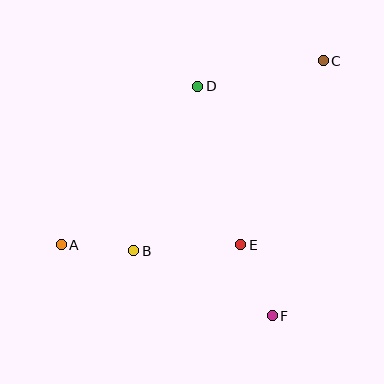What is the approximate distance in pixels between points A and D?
The distance between A and D is approximately 209 pixels.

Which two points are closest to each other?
Points A and B are closest to each other.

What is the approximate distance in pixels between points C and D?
The distance between C and D is approximately 128 pixels.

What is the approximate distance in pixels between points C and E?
The distance between C and E is approximately 201 pixels.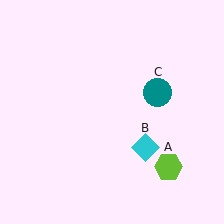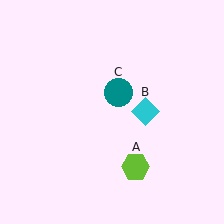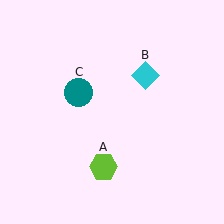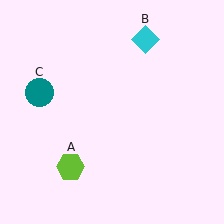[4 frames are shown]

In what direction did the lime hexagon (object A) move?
The lime hexagon (object A) moved left.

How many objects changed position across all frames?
3 objects changed position: lime hexagon (object A), cyan diamond (object B), teal circle (object C).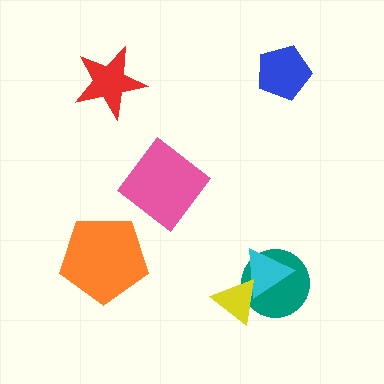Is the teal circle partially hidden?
Yes, it is partially covered by another shape.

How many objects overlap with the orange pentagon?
0 objects overlap with the orange pentagon.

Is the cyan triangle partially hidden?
Yes, it is partially covered by another shape.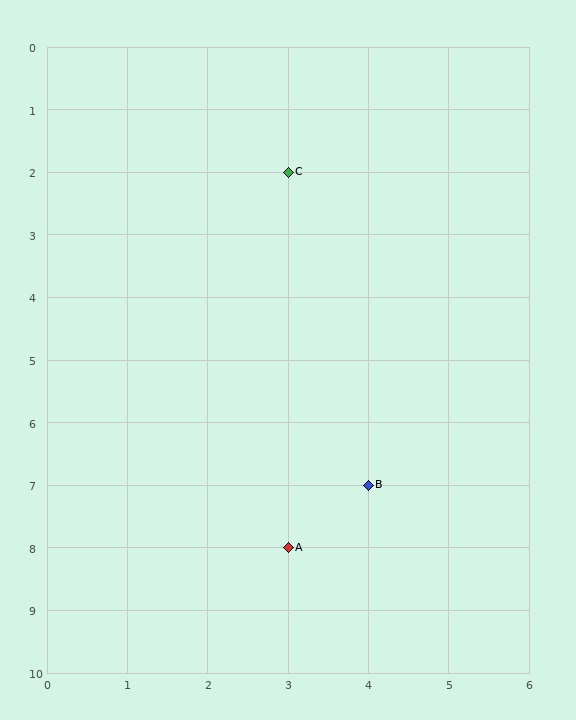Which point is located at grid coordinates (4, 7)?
Point B is at (4, 7).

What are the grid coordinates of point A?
Point A is at grid coordinates (3, 8).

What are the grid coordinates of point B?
Point B is at grid coordinates (4, 7).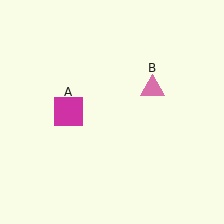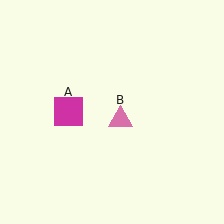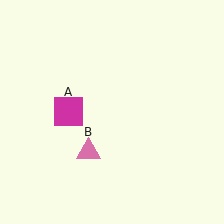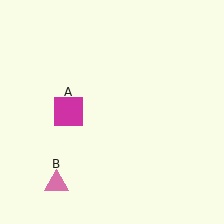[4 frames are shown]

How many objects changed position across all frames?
1 object changed position: pink triangle (object B).